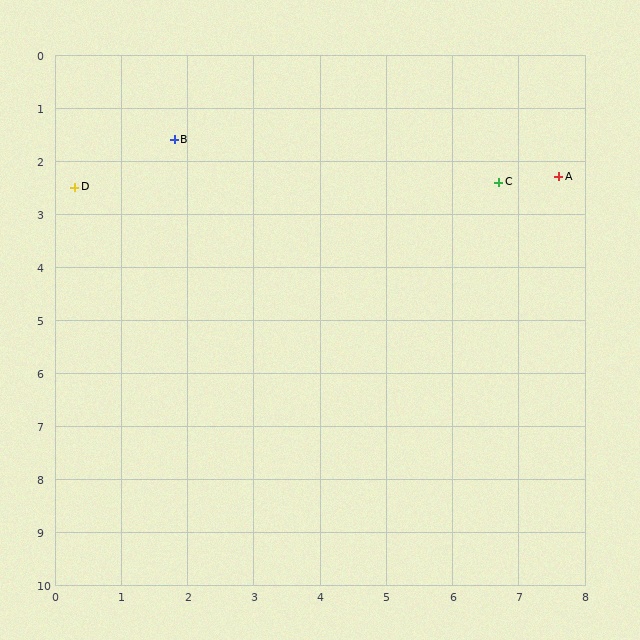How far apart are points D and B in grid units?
Points D and B are about 1.7 grid units apart.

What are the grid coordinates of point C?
Point C is at approximately (6.7, 2.4).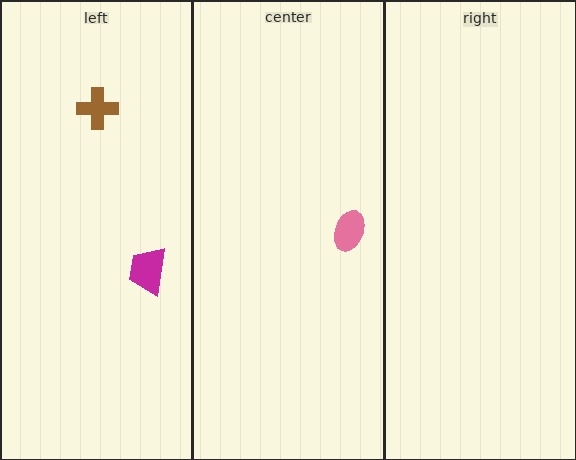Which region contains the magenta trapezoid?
The left region.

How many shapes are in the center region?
1.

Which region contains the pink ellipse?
The center region.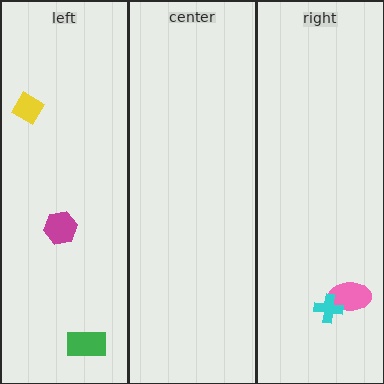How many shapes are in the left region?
3.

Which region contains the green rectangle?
The left region.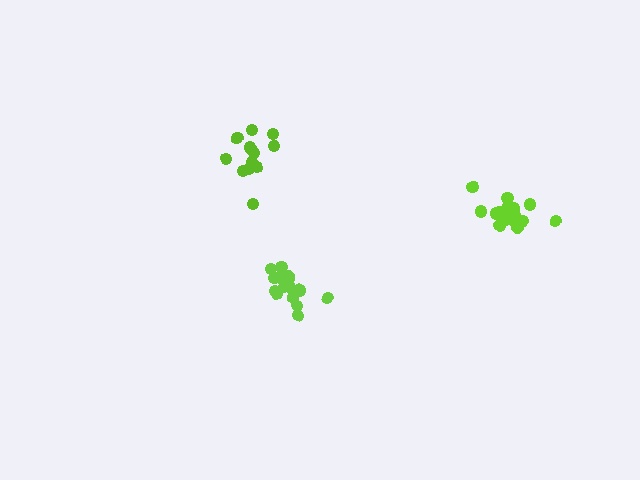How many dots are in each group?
Group 1: 16 dots, Group 2: 16 dots, Group 3: 13 dots (45 total).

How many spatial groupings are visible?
There are 3 spatial groupings.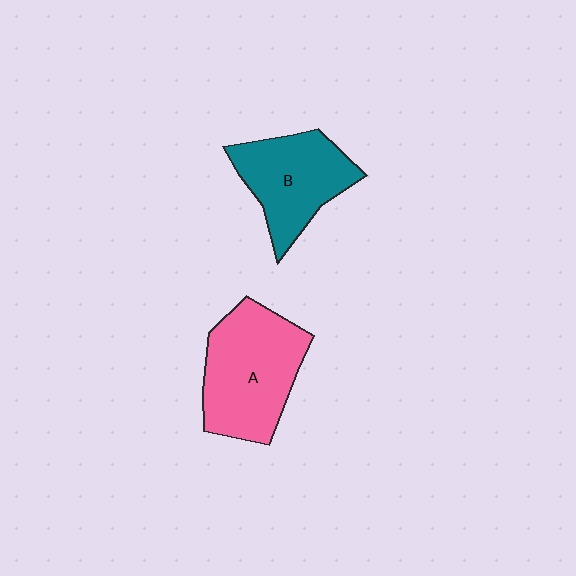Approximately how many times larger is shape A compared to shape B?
Approximately 1.2 times.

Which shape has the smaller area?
Shape B (teal).